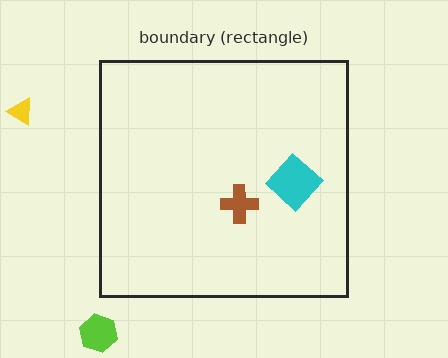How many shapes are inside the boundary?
2 inside, 2 outside.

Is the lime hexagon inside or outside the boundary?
Outside.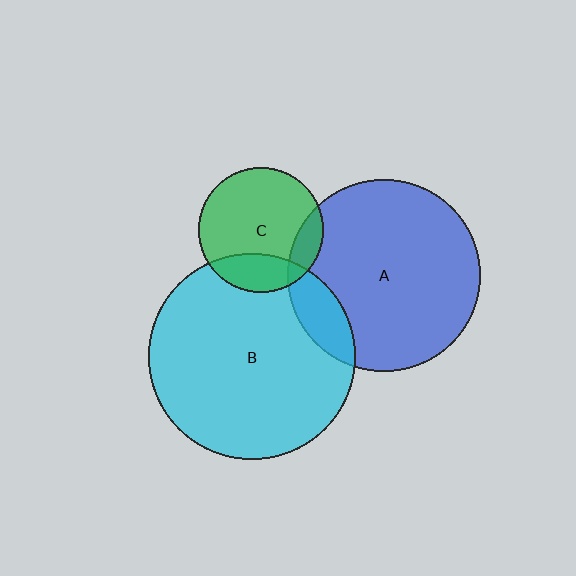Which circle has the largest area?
Circle B (cyan).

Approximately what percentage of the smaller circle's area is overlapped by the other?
Approximately 15%.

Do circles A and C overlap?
Yes.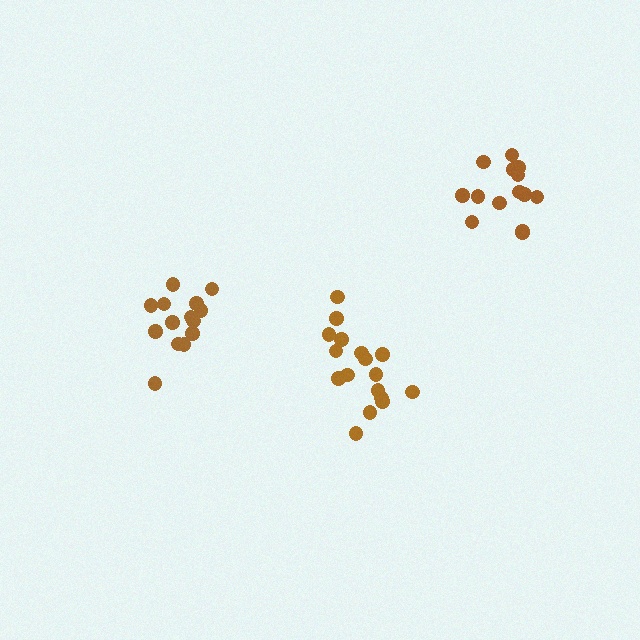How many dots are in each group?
Group 1: 14 dots, Group 2: 17 dots, Group 3: 14 dots (45 total).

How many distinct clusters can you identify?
There are 3 distinct clusters.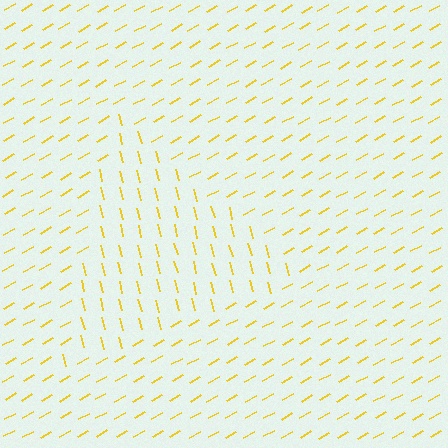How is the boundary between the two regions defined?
The boundary is defined purely by a change in line orientation (approximately 75 degrees difference). All lines are the same color and thickness.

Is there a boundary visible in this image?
Yes, there is a texture boundary formed by a change in line orientation.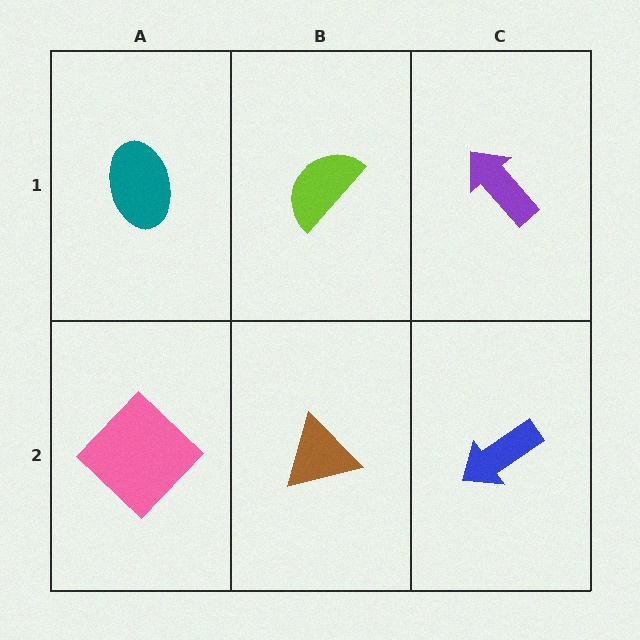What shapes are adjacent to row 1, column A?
A pink diamond (row 2, column A), a lime semicircle (row 1, column B).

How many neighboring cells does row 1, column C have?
2.